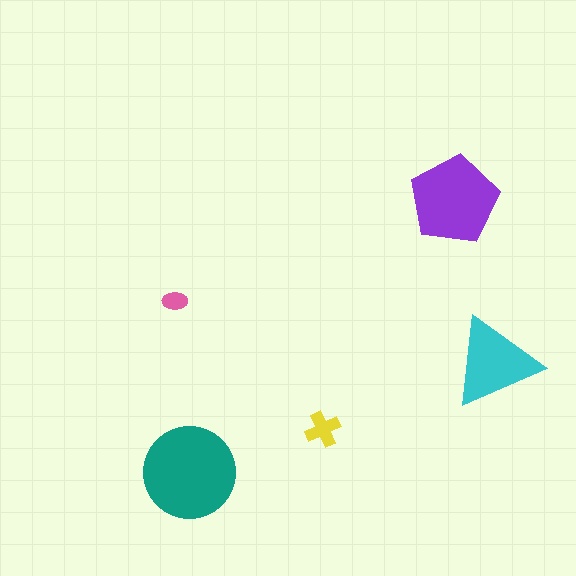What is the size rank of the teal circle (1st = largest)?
1st.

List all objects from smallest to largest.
The pink ellipse, the yellow cross, the cyan triangle, the purple pentagon, the teal circle.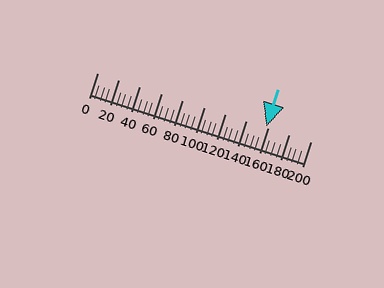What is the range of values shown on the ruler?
The ruler shows values from 0 to 200.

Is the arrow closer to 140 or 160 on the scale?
The arrow is closer to 160.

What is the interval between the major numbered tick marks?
The major tick marks are spaced 20 units apart.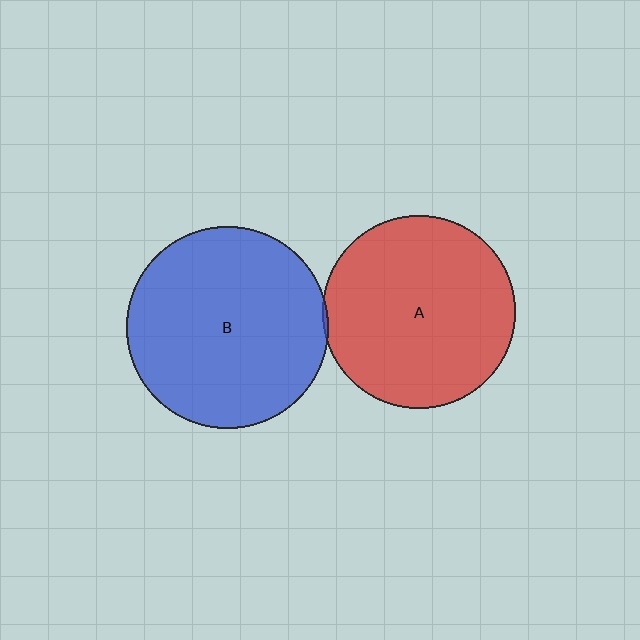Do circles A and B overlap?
Yes.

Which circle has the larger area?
Circle B (blue).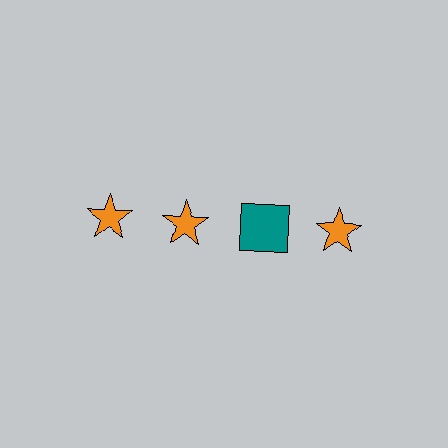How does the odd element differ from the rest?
It differs in both color (teal instead of orange) and shape (square instead of star).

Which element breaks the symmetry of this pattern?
The teal square in the top row, center column breaks the symmetry. All other shapes are orange stars.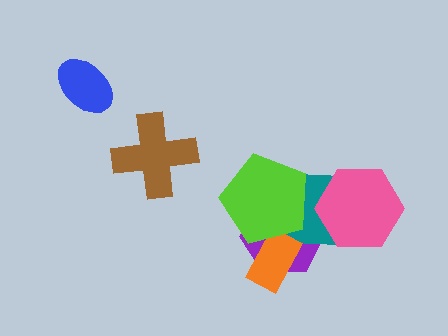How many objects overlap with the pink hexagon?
1 object overlaps with the pink hexagon.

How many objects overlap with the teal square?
4 objects overlap with the teal square.